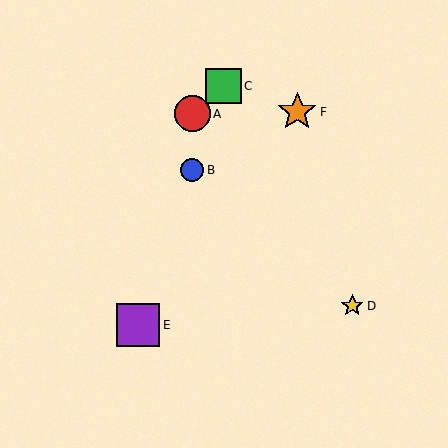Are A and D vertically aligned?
No, A is at x≈192 and D is at x≈352.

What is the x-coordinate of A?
Object A is at x≈192.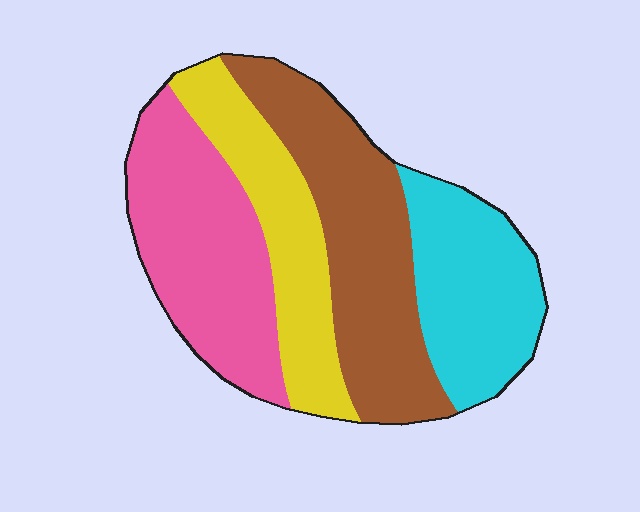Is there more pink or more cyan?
Pink.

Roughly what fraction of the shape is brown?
Brown takes up about one third (1/3) of the shape.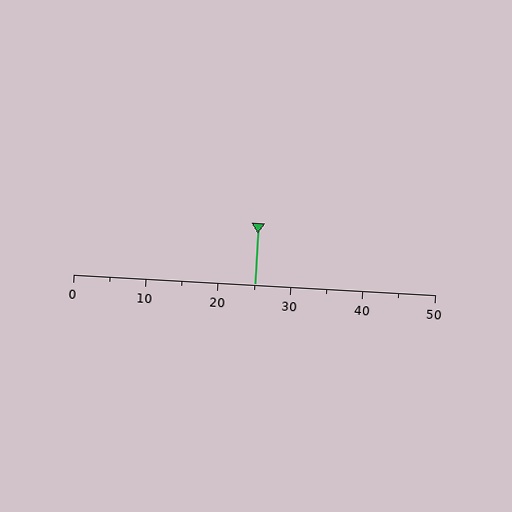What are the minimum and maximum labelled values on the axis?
The axis runs from 0 to 50.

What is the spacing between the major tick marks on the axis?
The major ticks are spaced 10 apart.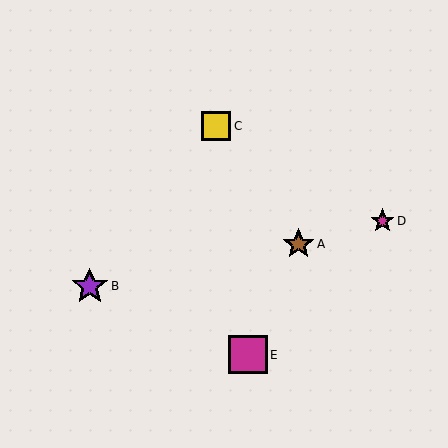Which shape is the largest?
The magenta square (labeled E) is the largest.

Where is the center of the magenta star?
The center of the magenta star is at (383, 221).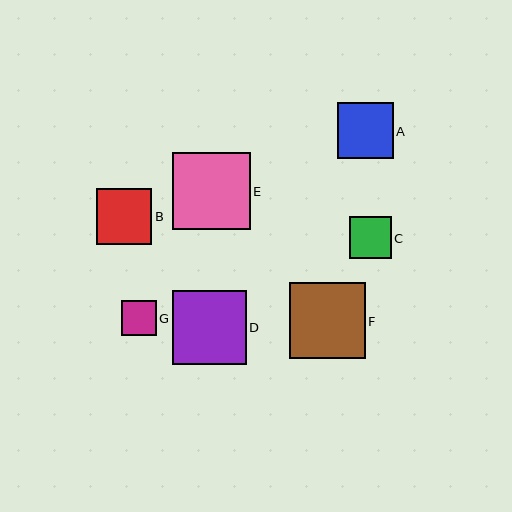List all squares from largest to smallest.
From largest to smallest: E, F, D, A, B, C, G.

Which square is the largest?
Square E is the largest with a size of approximately 77 pixels.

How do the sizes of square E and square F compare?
Square E and square F are approximately the same size.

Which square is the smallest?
Square G is the smallest with a size of approximately 35 pixels.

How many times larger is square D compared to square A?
Square D is approximately 1.3 times the size of square A.